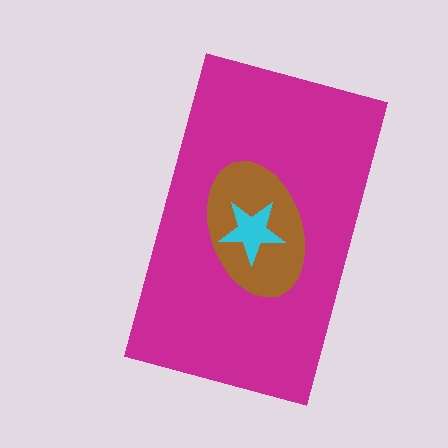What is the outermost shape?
The magenta rectangle.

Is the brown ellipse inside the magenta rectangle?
Yes.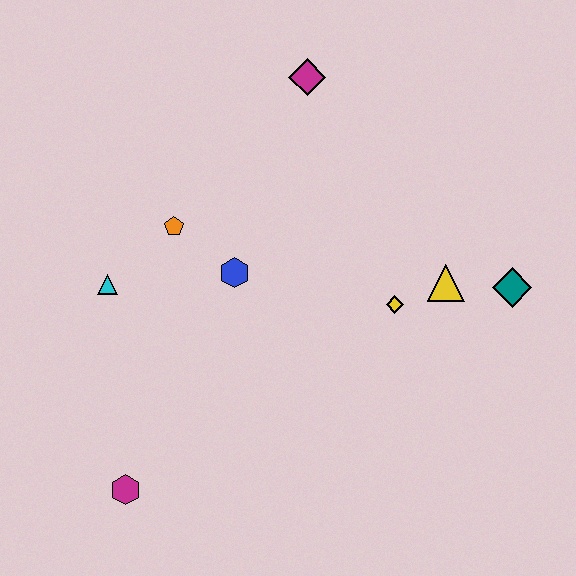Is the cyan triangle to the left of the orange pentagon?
Yes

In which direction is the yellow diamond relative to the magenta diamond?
The yellow diamond is below the magenta diamond.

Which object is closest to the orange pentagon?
The blue hexagon is closest to the orange pentagon.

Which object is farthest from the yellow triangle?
The magenta hexagon is farthest from the yellow triangle.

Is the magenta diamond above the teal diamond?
Yes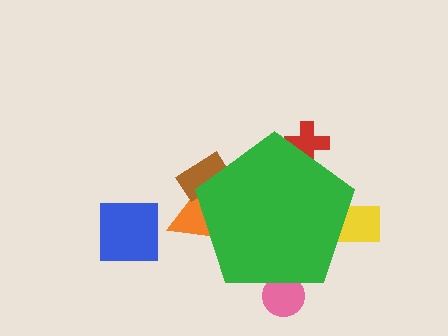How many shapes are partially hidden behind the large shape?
5 shapes are partially hidden.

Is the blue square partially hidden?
No, the blue square is fully visible.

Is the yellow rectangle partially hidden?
Yes, the yellow rectangle is partially hidden behind the green pentagon.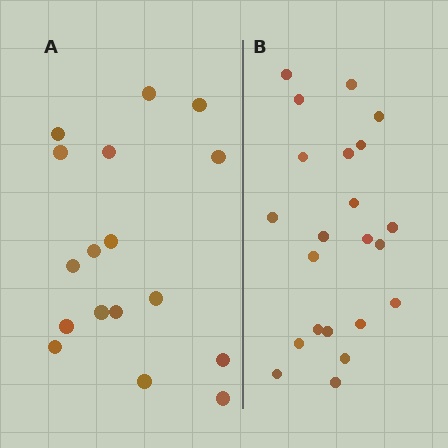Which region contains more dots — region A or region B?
Region B (the right region) has more dots.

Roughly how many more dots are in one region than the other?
Region B has about 5 more dots than region A.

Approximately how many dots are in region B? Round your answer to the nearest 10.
About 20 dots. (The exact count is 22, which rounds to 20.)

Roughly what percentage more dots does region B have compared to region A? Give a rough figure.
About 30% more.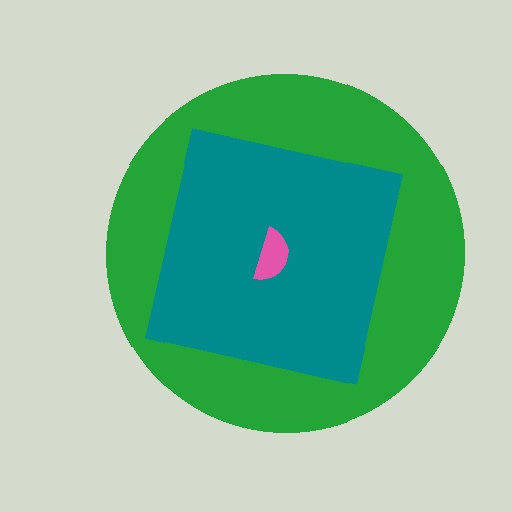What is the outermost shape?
The green circle.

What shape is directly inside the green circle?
The teal square.